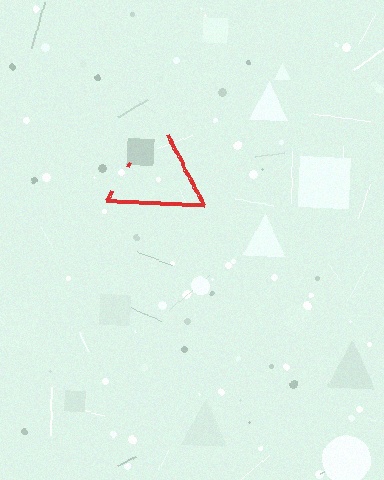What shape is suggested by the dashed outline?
The dashed outline suggests a triangle.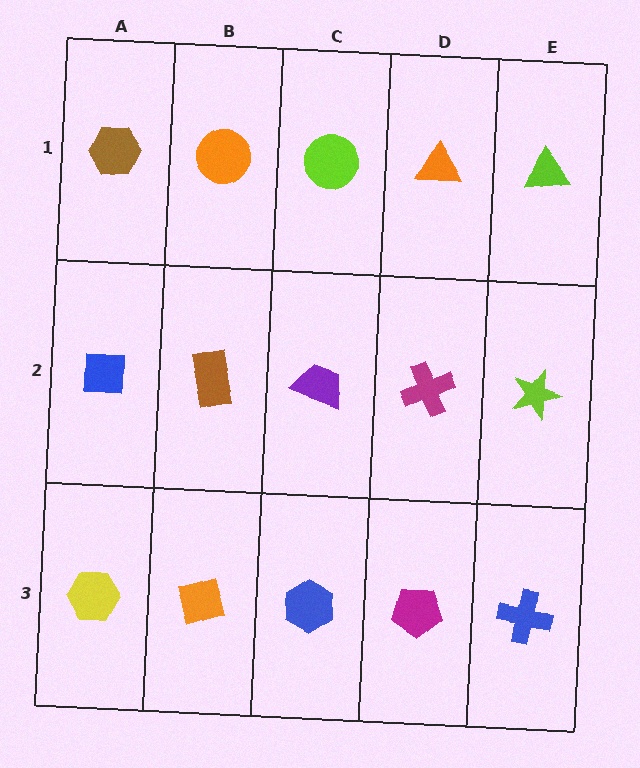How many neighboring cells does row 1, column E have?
2.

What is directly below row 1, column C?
A purple trapezoid.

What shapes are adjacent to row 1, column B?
A brown rectangle (row 2, column B), a brown hexagon (row 1, column A), a lime circle (row 1, column C).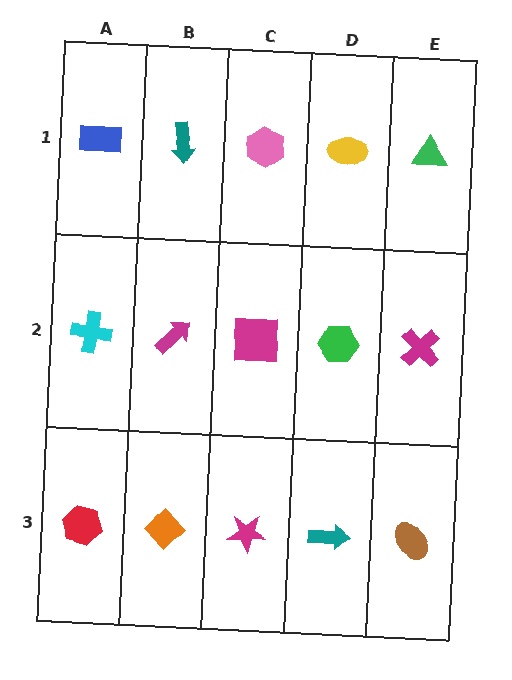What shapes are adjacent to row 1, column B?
A magenta arrow (row 2, column B), a blue rectangle (row 1, column A), a pink hexagon (row 1, column C).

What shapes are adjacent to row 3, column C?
A magenta square (row 2, column C), an orange diamond (row 3, column B), a teal arrow (row 3, column D).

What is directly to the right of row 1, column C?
A yellow ellipse.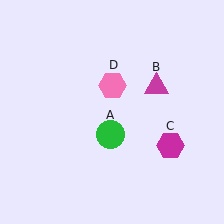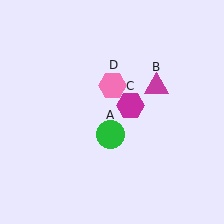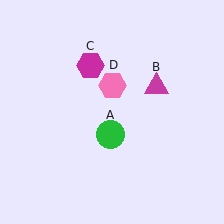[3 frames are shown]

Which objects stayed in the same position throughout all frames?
Green circle (object A) and magenta triangle (object B) and pink hexagon (object D) remained stationary.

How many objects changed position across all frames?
1 object changed position: magenta hexagon (object C).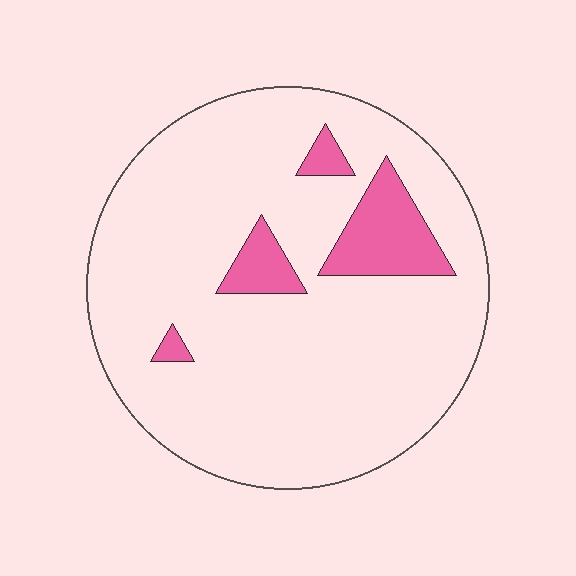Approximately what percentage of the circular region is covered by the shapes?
Approximately 10%.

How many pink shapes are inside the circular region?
4.